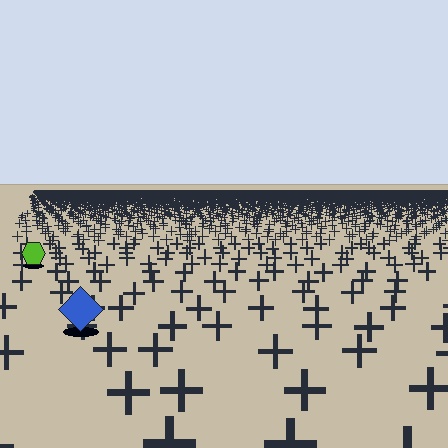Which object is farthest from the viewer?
The lime hexagon is farthest from the viewer. It appears smaller and the ground texture around it is denser.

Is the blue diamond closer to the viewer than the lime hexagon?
Yes. The blue diamond is closer — you can tell from the texture gradient: the ground texture is coarser near it.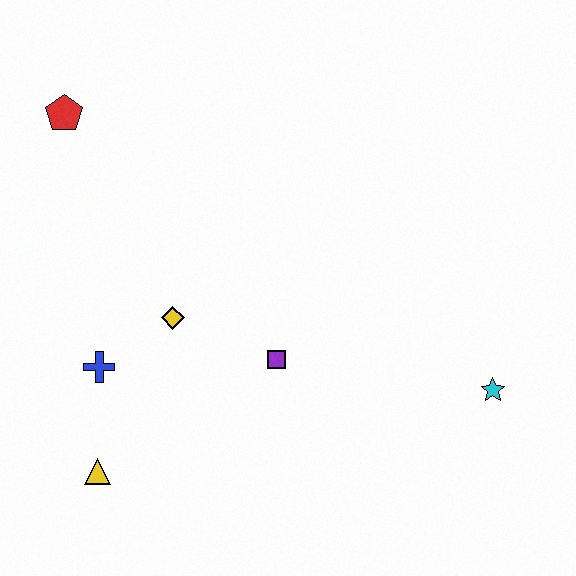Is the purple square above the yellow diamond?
No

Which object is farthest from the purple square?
The red pentagon is farthest from the purple square.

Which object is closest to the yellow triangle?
The blue cross is closest to the yellow triangle.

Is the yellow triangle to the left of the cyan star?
Yes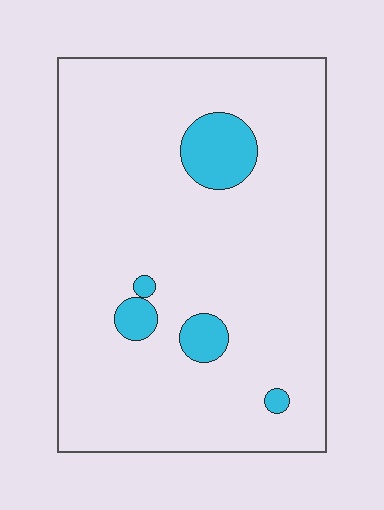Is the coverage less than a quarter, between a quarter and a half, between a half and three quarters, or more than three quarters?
Less than a quarter.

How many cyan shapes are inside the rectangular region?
5.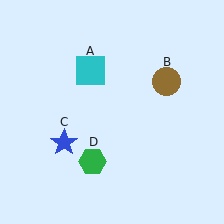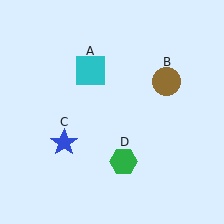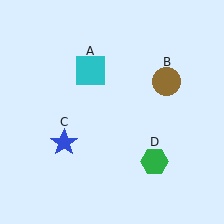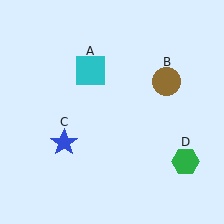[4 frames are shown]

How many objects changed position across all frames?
1 object changed position: green hexagon (object D).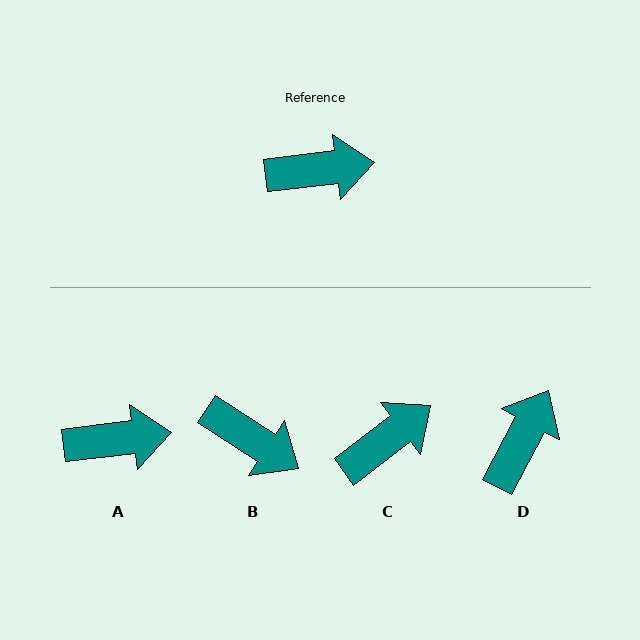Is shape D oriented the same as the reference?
No, it is off by about 55 degrees.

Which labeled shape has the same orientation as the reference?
A.